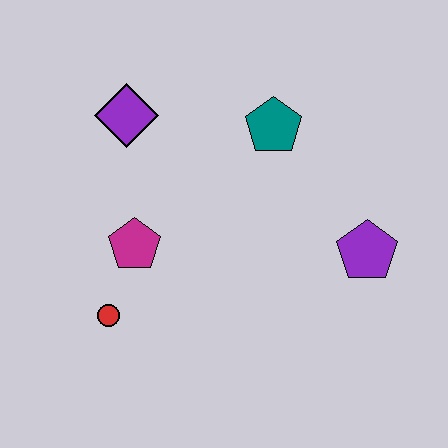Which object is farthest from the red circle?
The purple pentagon is farthest from the red circle.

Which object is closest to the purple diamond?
The magenta pentagon is closest to the purple diamond.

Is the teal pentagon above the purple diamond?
No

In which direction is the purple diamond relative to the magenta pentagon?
The purple diamond is above the magenta pentagon.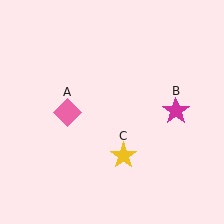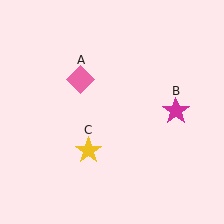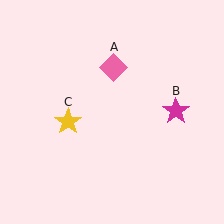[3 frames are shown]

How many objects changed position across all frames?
2 objects changed position: pink diamond (object A), yellow star (object C).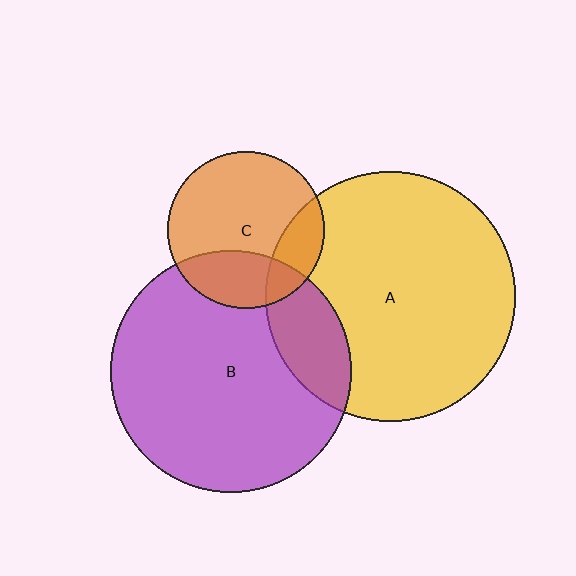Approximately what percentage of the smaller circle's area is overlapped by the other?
Approximately 25%.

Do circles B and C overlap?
Yes.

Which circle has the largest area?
Circle A (yellow).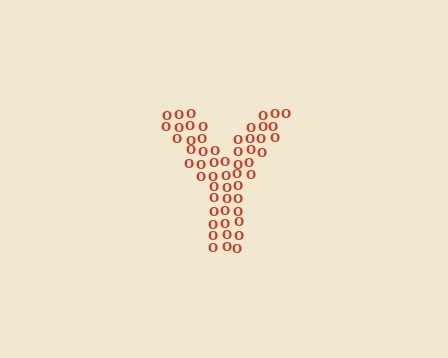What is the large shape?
The large shape is the letter Y.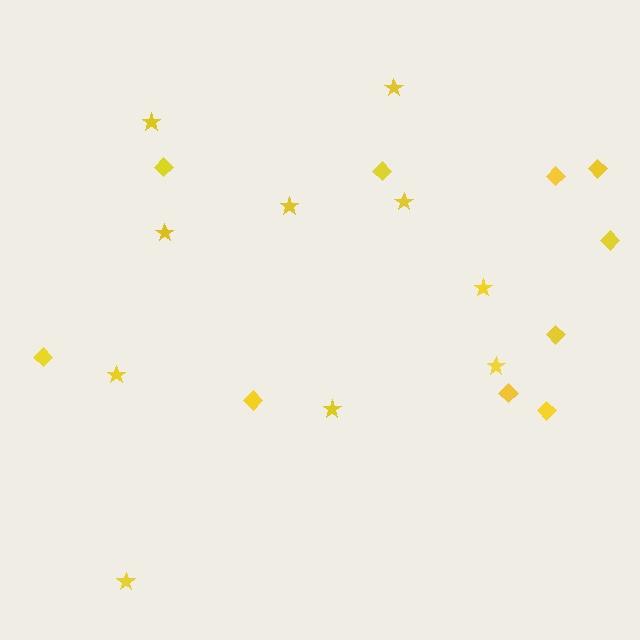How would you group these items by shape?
There are 2 groups: one group of stars (10) and one group of diamonds (10).